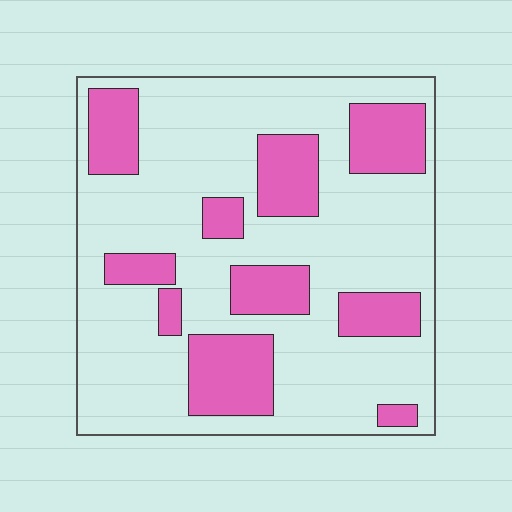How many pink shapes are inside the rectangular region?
10.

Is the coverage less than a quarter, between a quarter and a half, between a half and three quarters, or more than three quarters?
Between a quarter and a half.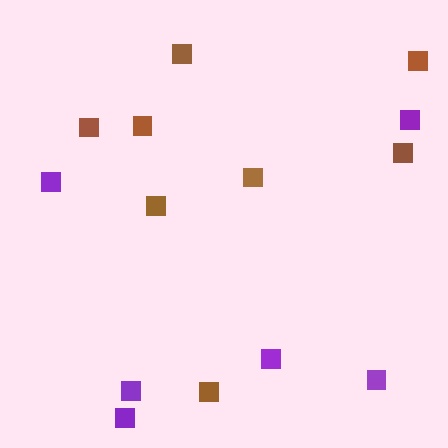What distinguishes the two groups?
There are 2 groups: one group of brown squares (8) and one group of purple squares (6).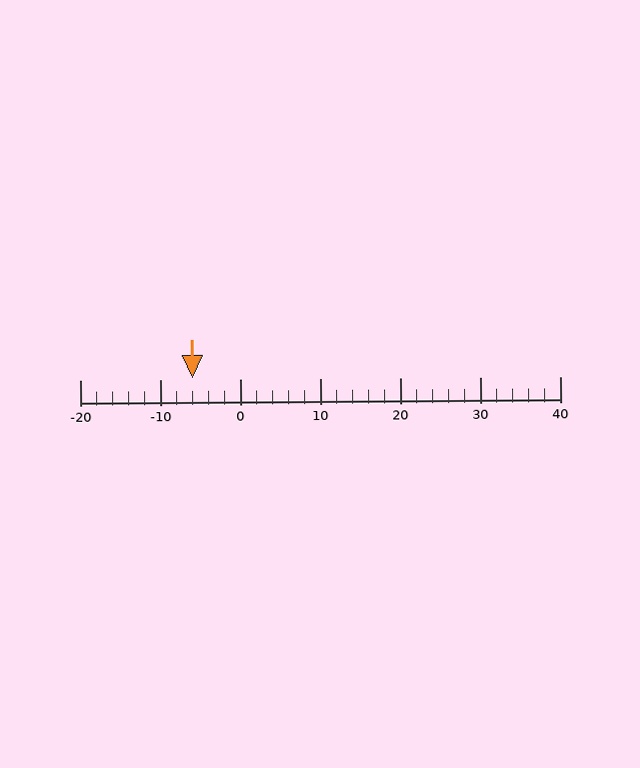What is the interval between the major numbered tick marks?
The major tick marks are spaced 10 units apart.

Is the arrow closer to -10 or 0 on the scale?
The arrow is closer to -10.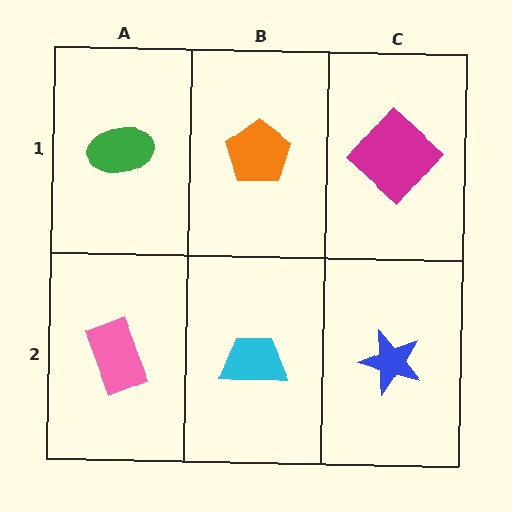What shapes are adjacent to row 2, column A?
A green ellipse (row 1, column A), a cyan trapezoid (row 2, column B).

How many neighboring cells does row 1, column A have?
2.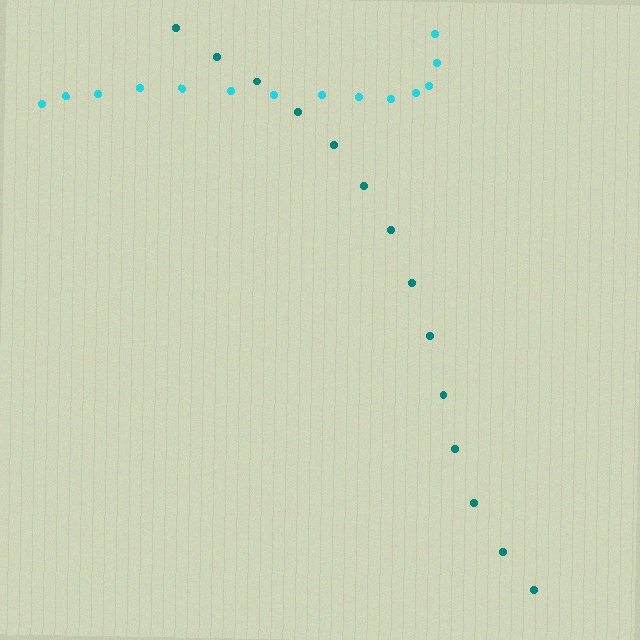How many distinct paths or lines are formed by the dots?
There are 2 distinct paths.